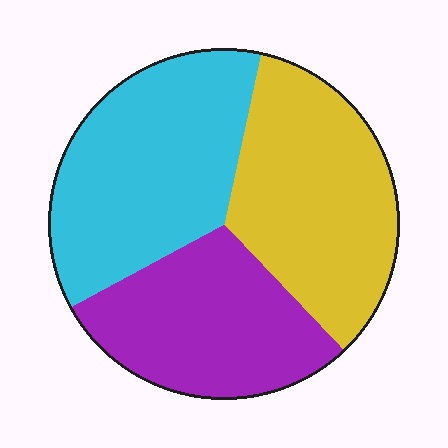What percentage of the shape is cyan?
Cyan takes up about three eighths (3/8) of the shape.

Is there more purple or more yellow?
Yellow.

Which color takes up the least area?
Purple, at roughly 30%.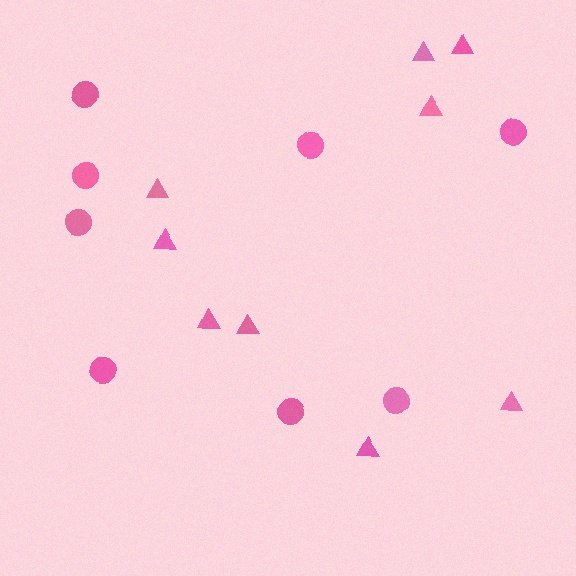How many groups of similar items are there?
There are 2 groups: one group of circles (8) and one group of triangles (9).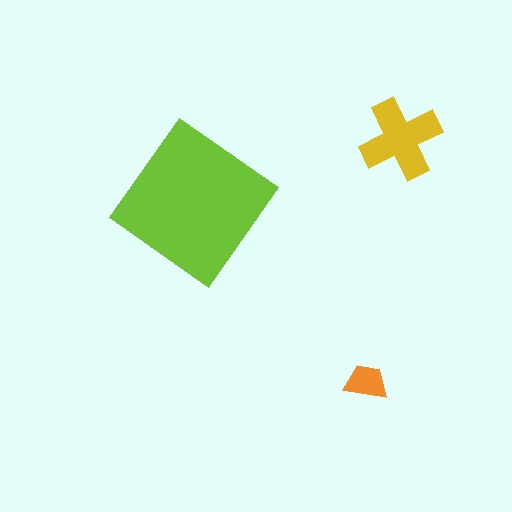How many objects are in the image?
There are 3 objects in the image.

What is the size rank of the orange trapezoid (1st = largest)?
3rd.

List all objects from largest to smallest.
The lime diamond, the yellow cross, the orange trapezoid.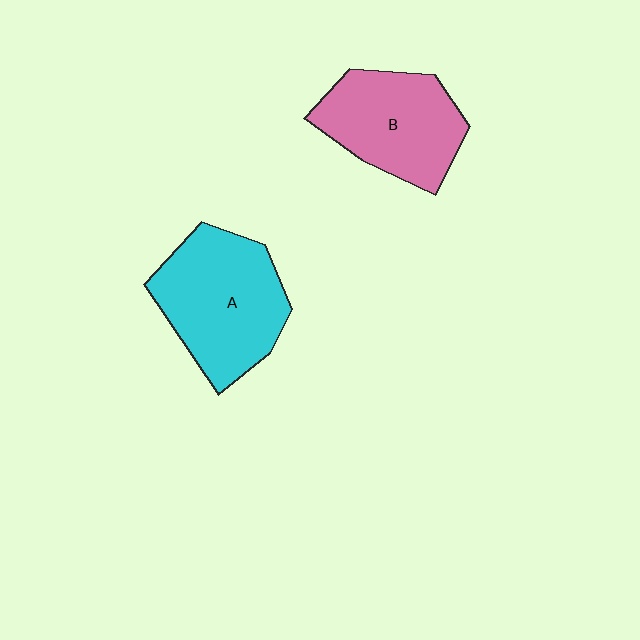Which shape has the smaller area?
Shape B (pink).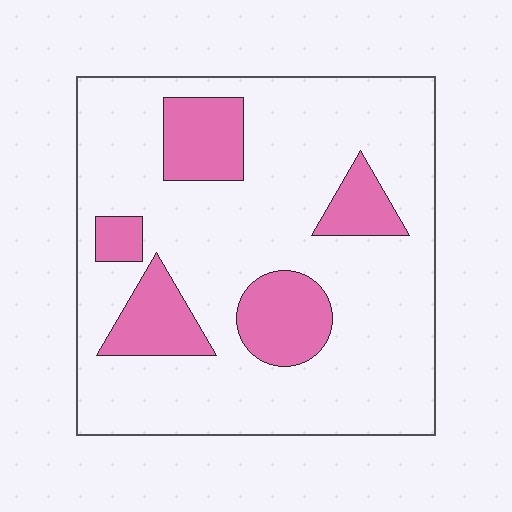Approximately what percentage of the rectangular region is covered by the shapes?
Approximately 20%.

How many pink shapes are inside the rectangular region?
5.